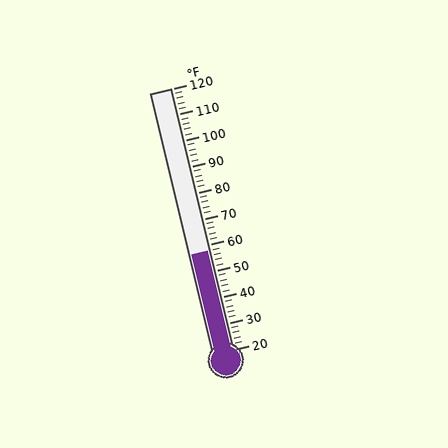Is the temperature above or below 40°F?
The temperature is above 40°F.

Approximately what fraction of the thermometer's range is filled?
The thermometer is filled to approximately 40% of its range.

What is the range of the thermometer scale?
The thermometer scale ranges from 20°F to 120°F.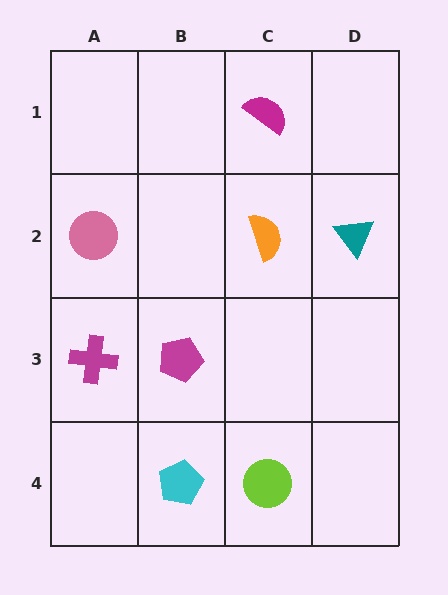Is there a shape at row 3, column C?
No, that cell is empty.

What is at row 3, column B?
A magenta pentagon.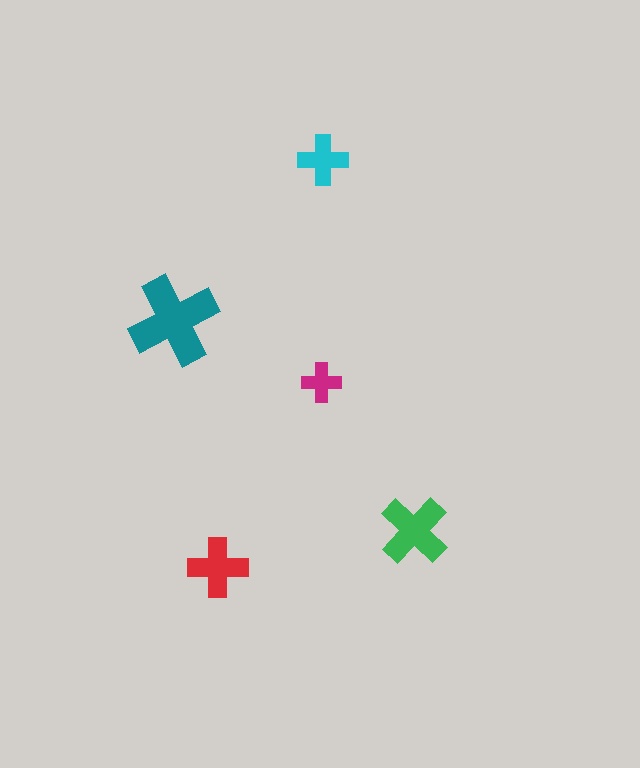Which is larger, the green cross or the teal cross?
The teal one.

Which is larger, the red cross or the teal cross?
The teal one.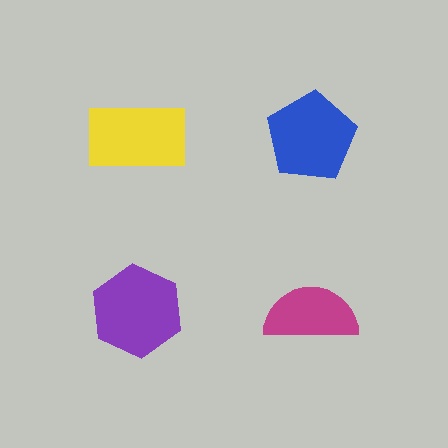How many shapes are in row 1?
2 shapes.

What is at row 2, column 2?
A magenta semicircle.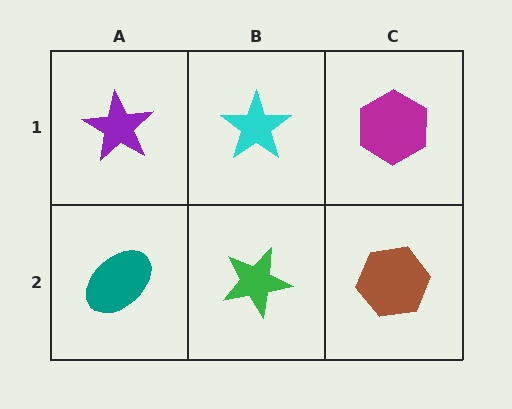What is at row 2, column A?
A teal ellipse.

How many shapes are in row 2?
3 shapes.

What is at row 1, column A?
A purple star.